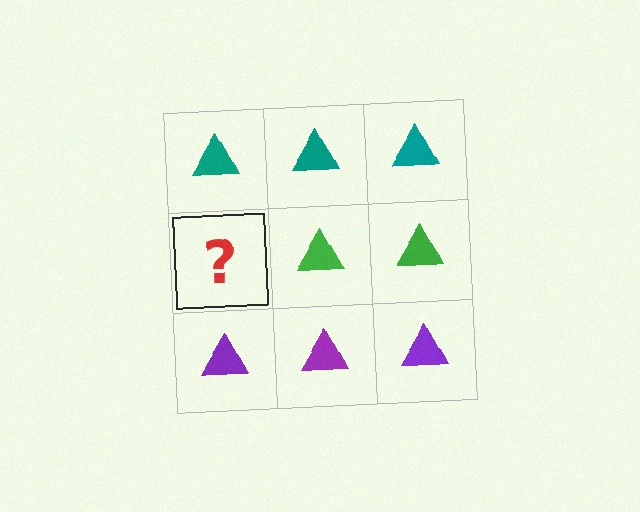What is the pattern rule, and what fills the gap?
The rule is that each row has a consistent color. The gap should be filled with a green triangle.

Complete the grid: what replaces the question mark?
The question mark should be replaced with a green triangle.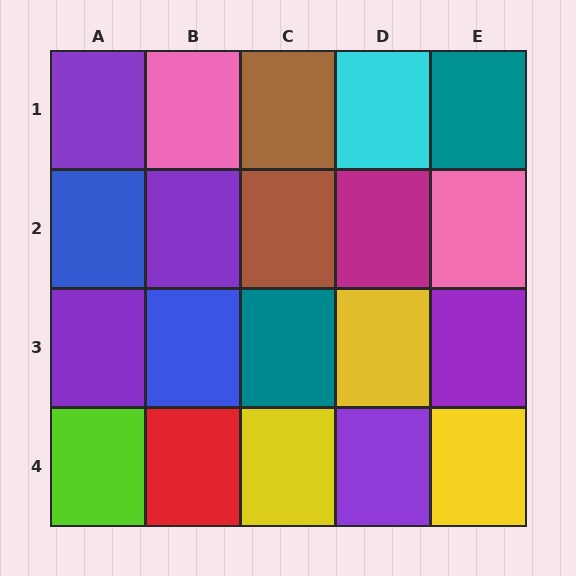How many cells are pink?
2 cells are pink.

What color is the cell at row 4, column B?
Red.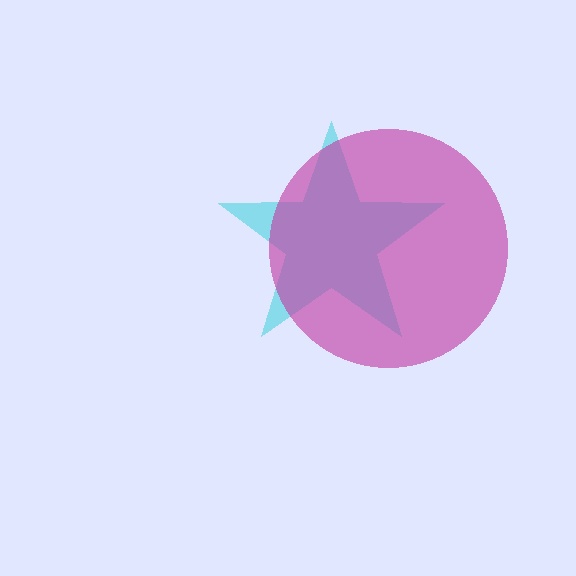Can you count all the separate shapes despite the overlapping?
Yes, there are 2 separate shapes.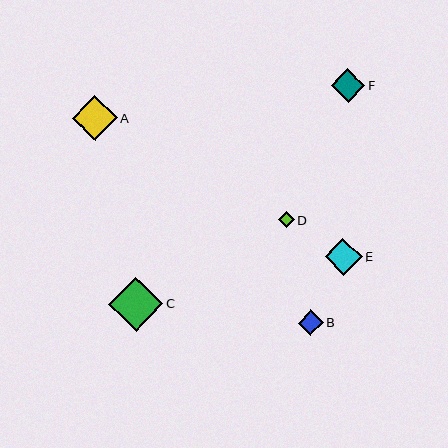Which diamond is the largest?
Diamond C is the largest with a size of approximately 54 pixels.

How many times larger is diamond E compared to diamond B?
Diamond E is approximately 1.5 times the size of diamond B.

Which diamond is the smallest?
Diamond D is the smallest with a size of approximately 16 pixels.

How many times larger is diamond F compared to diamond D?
Diamond F is approximately 2.1 times the size of diamond D.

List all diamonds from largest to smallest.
From largest to smallest: C, A, E, F, B, D.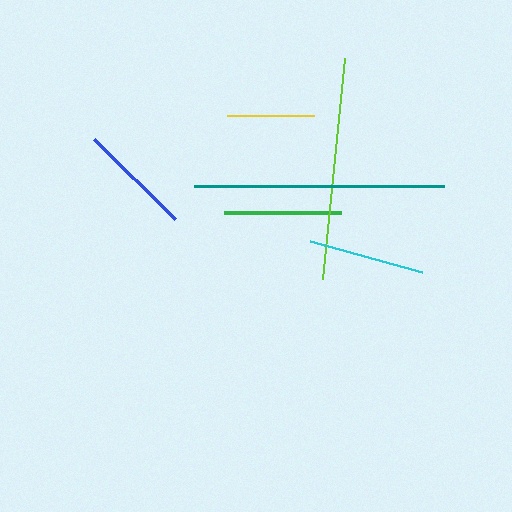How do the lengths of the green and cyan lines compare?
The green and cyan lines are approximately the same length.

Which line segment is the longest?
The teal line is the longest at approximately 250 pixels.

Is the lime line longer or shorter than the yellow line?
The lime line is longer than the yellow line.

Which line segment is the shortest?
The yellow line is the shortest at approximately 87 pixels.